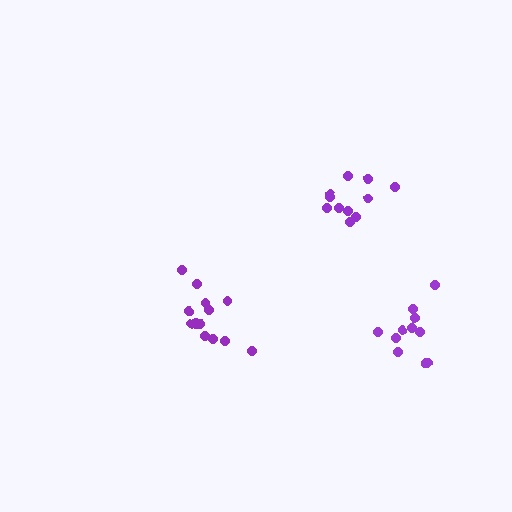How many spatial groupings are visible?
There are 3 spatial groupings.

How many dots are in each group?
Group 1: 14 dots, Group 2: 11 dots, Group 3: 11 dots (36 total).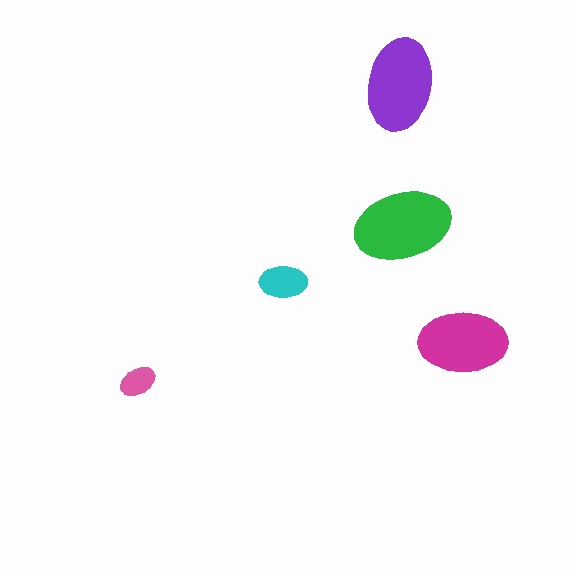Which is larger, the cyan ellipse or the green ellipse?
The green one.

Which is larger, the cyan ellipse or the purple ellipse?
The purple one.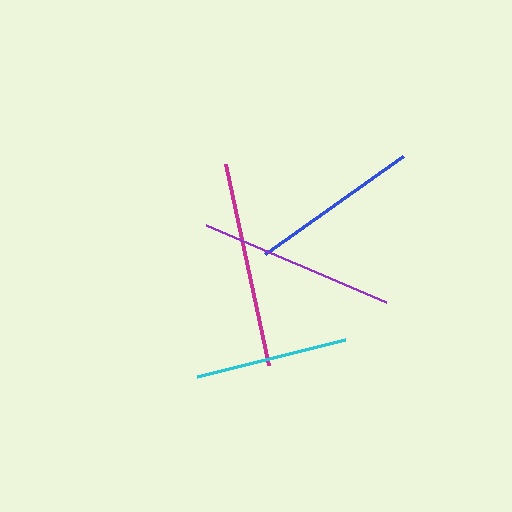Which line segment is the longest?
The magenta line is the longest at approximately 205 pixels.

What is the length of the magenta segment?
The magenta segment is approximately 205 pixels long.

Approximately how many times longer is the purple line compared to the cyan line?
The purple line is approximately 1.3 times the length of the cyan line.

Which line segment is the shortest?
The cyan line is the shortest at approximately 153 pixels.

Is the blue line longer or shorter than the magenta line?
The magenta line is longer than the blue line.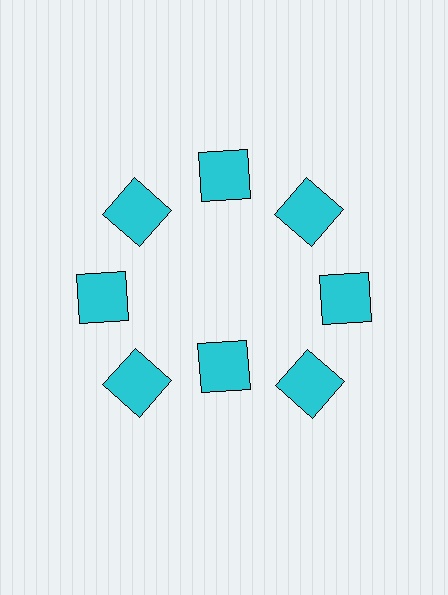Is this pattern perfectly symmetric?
No. The 8 cyan squares are arranged in a ring, but one element near the 6 o'clock position is pulled inward toward the center, breaking the 8-fold rotational symmetry.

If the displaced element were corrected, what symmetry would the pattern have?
It would have 8-fold rotational symmetry — the pattern would map onto itself every 45 degrees.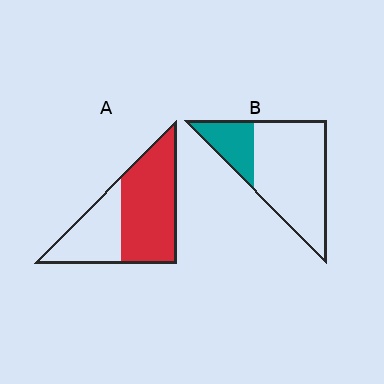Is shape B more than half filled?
No.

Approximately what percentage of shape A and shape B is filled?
A is approximately 65% and B is approximately 25%.